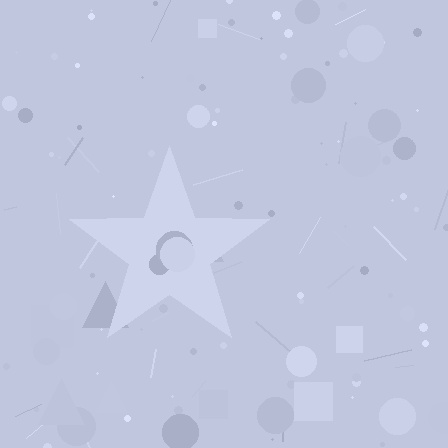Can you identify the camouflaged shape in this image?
The camouflaged shape is a star.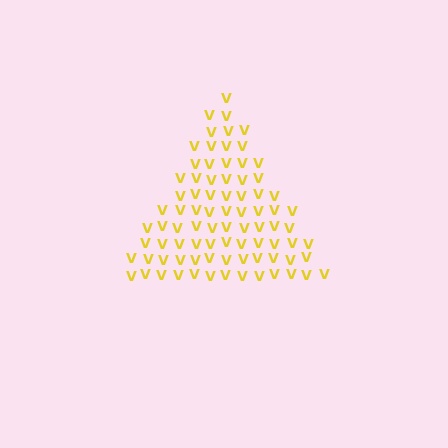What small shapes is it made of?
It is made of small letter V's.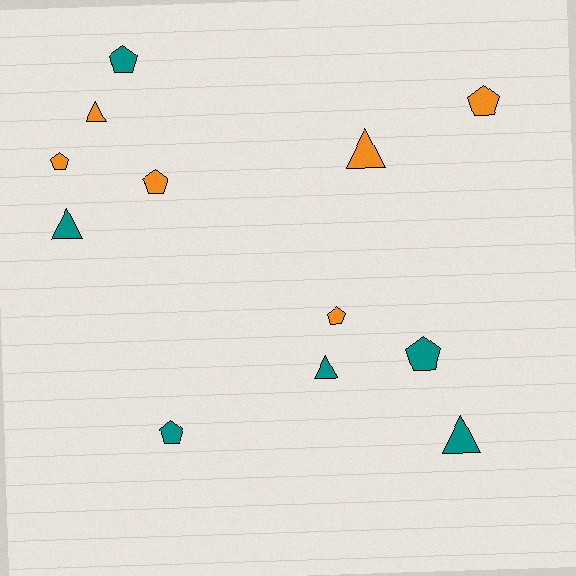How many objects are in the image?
There are 12 objects.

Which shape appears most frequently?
Pentagon, with 7 objects.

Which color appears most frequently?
Orange, with 6 objects.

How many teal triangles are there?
There are 3 teal triangles.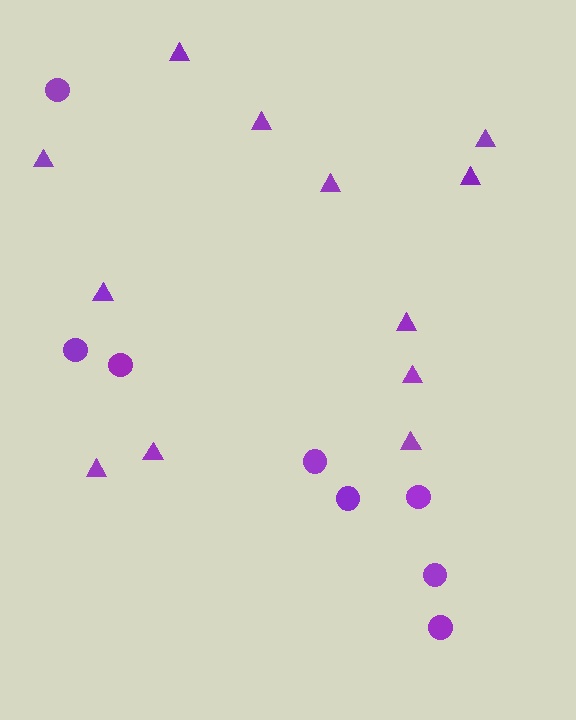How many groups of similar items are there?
There are 2 groups: one group of triangles (12) and one group of circles (8).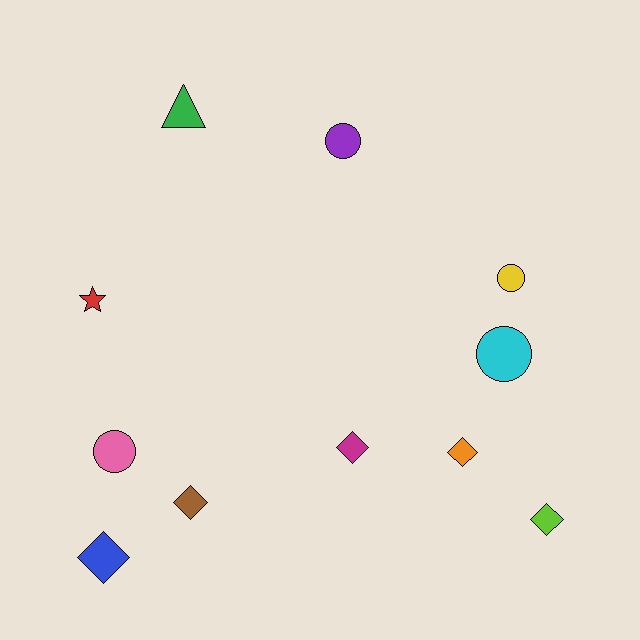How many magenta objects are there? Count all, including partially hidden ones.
There is 1 magenta object.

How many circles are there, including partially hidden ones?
There are 4 circles.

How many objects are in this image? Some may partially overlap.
There are 11 objects.